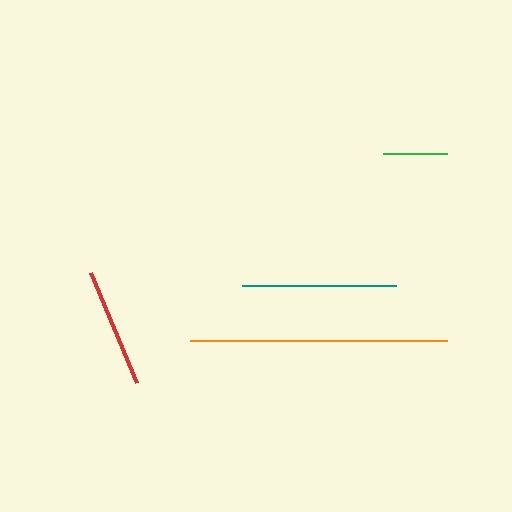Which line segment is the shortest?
The green line is the shortest at approximately 63 pixels.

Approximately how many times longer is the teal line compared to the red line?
The teal line is approximately 1.3 times the length of the red line.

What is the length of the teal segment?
The teal segment is approximately 154 pixels long.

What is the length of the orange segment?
The orange segment is approximately 257 pixels long.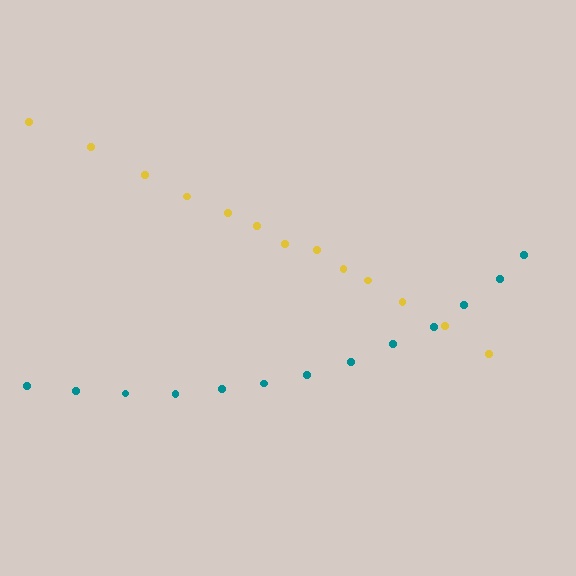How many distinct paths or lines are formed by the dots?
There are 2 distinct paths.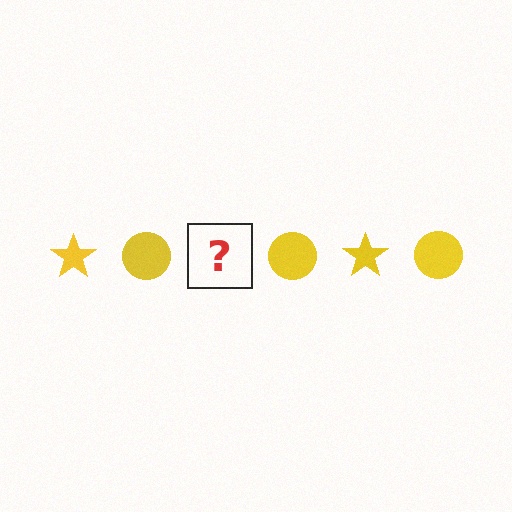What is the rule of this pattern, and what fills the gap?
The rule is that the pattern cycles through star, circle shapes in yellow. The gap should be filled with a yellow star.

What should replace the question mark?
The question mark should be replaced with a yellow star.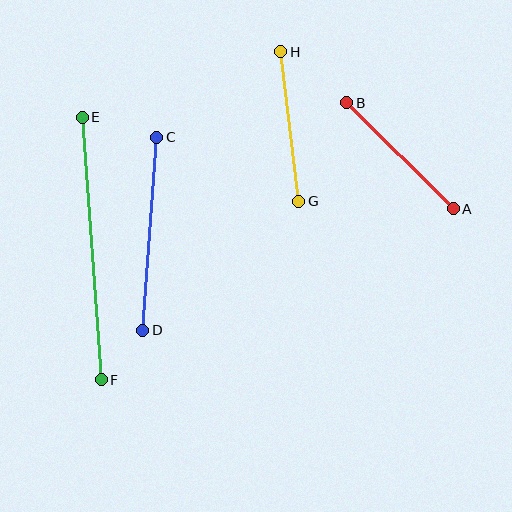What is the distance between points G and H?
The distance is approximately 150 pixels.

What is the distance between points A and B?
The distance is approximately 150 pixels.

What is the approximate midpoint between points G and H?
The midpoint is at approximately (290, 126) pixels.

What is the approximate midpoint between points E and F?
The midpoint is at approximately (92, 249) pixels.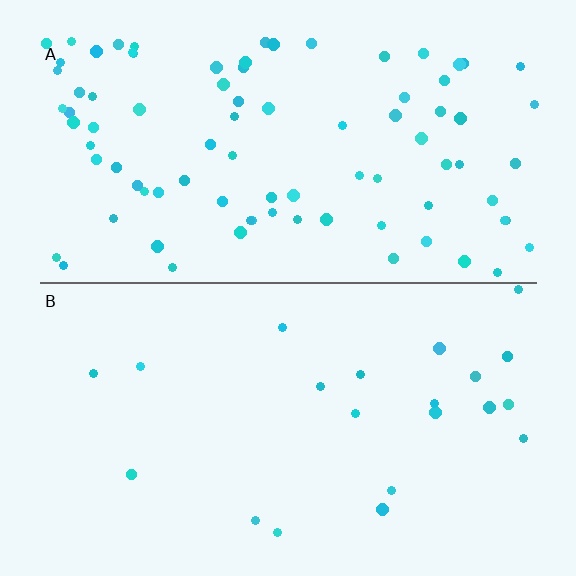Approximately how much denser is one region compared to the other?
Approximately 4.0× — region A over region B.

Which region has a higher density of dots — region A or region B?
A (the top).